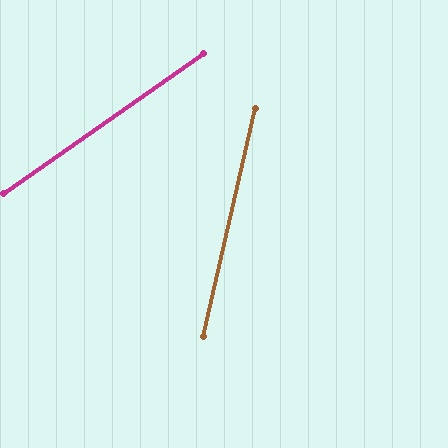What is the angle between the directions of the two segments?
Approximately 42 degrees.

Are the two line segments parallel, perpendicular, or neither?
Neither parallel nor perpendicular — they differ by about 42°.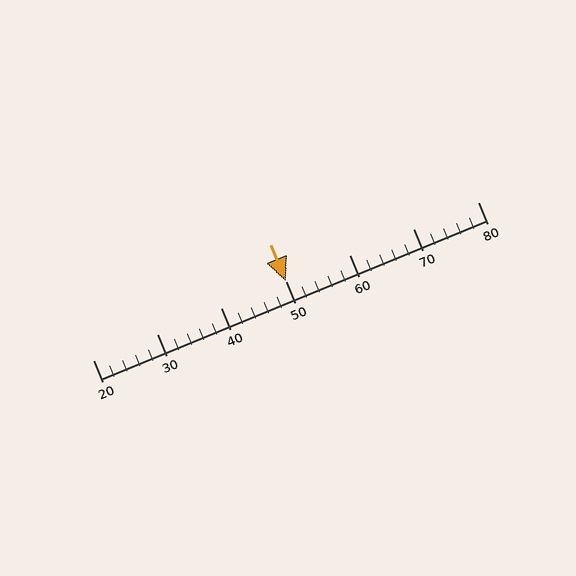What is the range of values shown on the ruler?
The ruler shows values from 20 to 80.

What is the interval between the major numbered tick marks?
The major tick marks are spaced 10 units apart.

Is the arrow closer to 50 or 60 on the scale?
The arrow is closer to 50.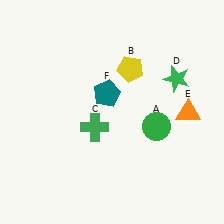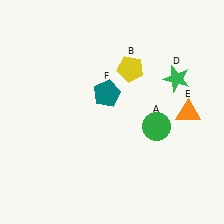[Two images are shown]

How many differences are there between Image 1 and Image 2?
There is 1 difference between the two images.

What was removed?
The green cross (C) was removed in Image 2.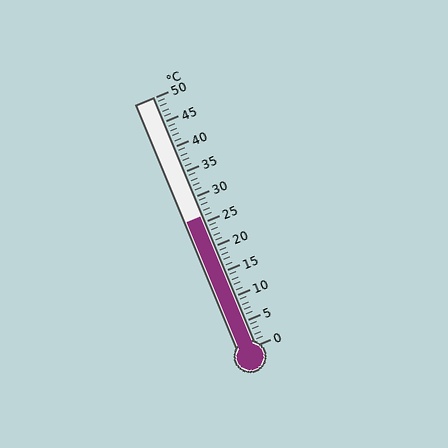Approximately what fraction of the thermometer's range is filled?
The thermometer is filled to approximately 50% of its range.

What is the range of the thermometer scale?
The thermometer scale ranges from 0°C to 50°C.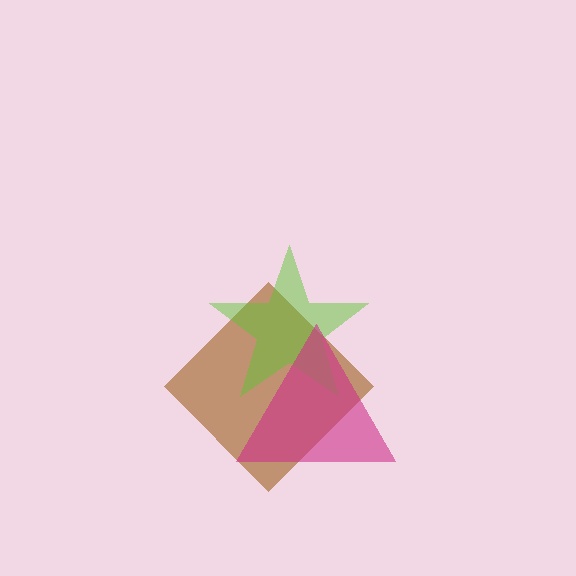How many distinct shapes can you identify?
There are 3 distinct shapes: a brown diamond, a lime star, a magenta triangle.